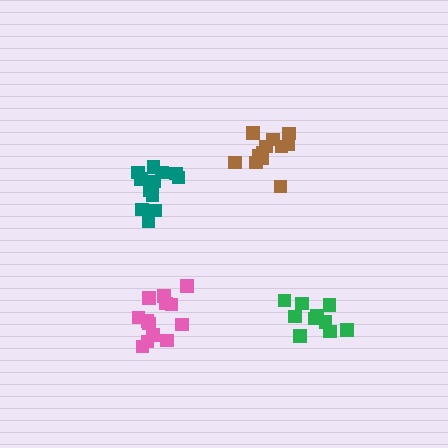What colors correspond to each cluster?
The clusters are colored: green, pink, brown, teal.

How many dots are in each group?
Group 1: 10 dots, Group 2: 13 dots, Group 3: 13 dots, Group 4: 12 dots (48 total).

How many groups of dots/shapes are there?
There are 4 groups.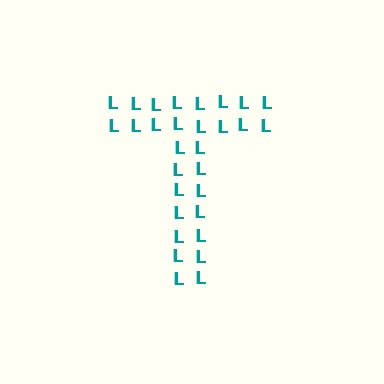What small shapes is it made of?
It is made of small letter L's.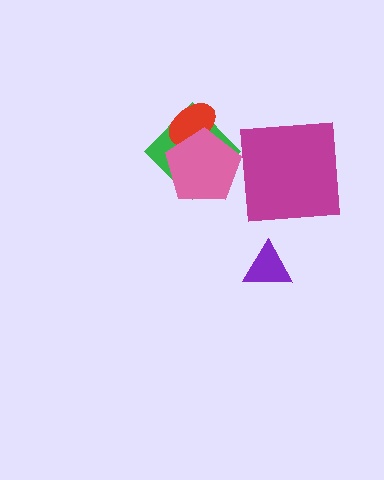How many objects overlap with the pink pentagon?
2 objects overlap with the pink pentagon.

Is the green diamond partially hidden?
Yes, it is partially covered by another shape.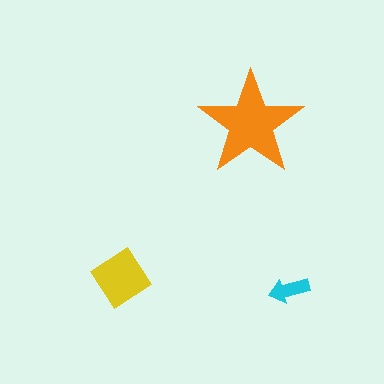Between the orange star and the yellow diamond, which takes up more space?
The orange star.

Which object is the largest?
The orange star.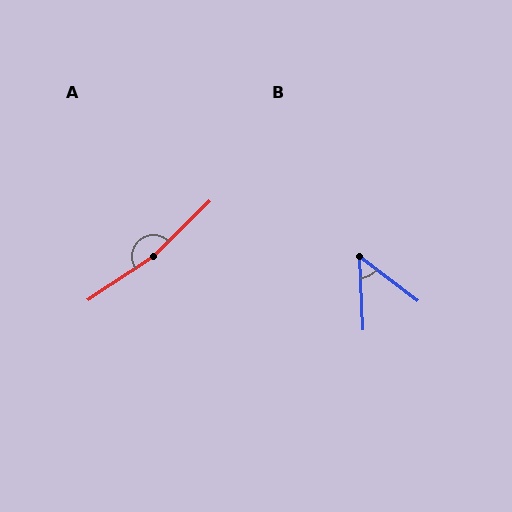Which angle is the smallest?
B, at approximately 50 degrees.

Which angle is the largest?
A, at approximately 169 degrees.